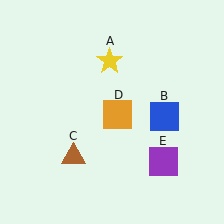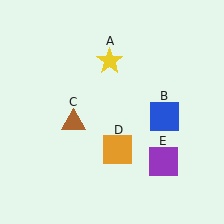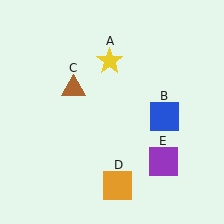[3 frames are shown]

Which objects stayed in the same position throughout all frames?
Yellow star (object A) and blue square (object B) and purple square (object E) remained stationary.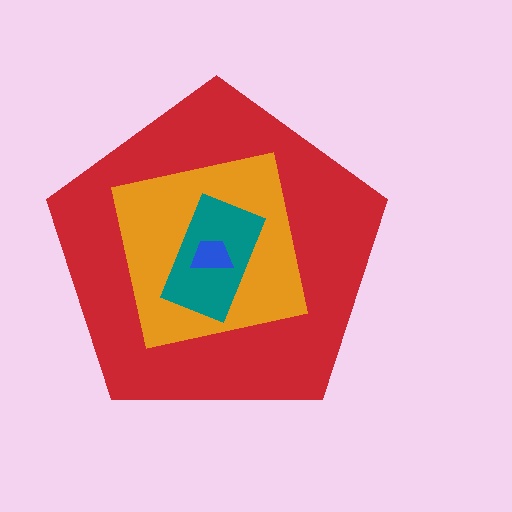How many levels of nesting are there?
4.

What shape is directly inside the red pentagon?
The orange square.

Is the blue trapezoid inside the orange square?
Yes.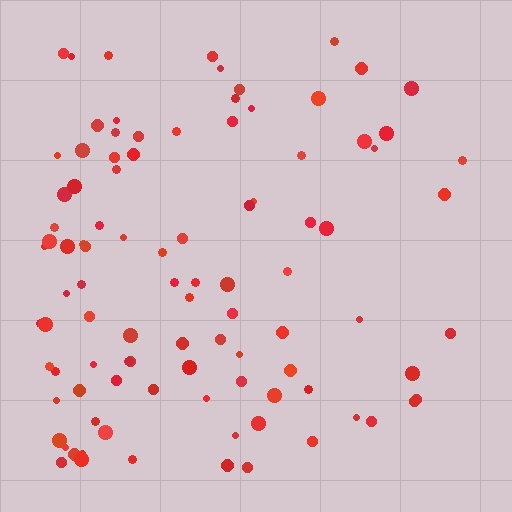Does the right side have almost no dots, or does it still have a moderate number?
Still a moderate number, just noticeably fewer than the left.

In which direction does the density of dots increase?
From right to left, with the left side densest.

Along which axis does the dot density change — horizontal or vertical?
Horizontal.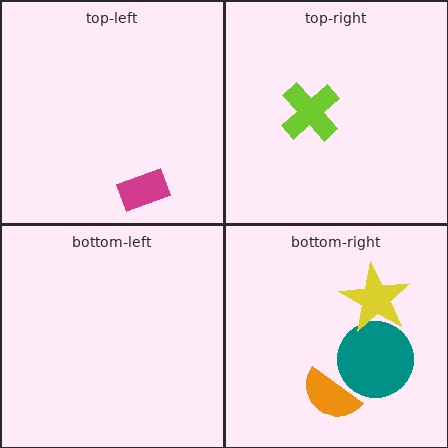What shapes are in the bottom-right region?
The teal circle, the orange semicircle, the yellow star.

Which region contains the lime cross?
The top-right region.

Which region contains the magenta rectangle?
The top-left region.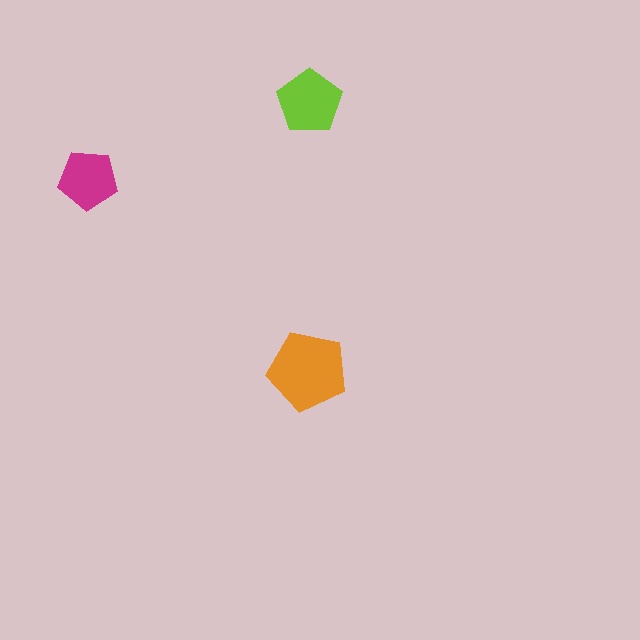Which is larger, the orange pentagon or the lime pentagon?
The orange one.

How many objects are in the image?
There are 3 objects in the image.